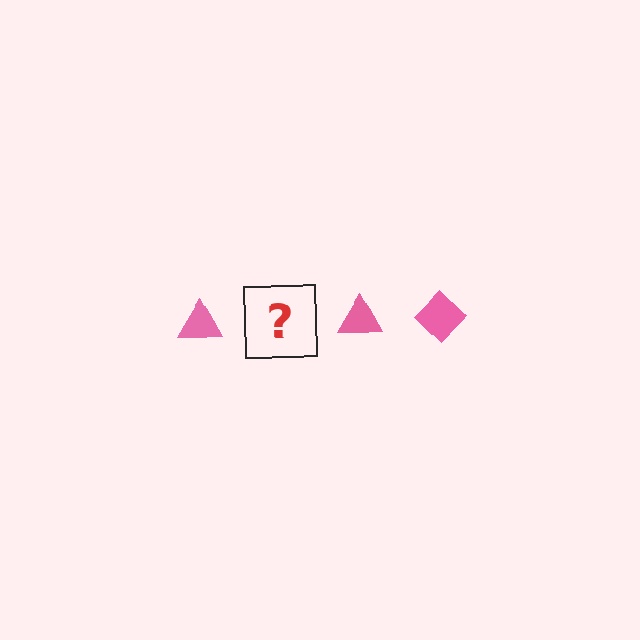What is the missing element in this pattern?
The missing element is a pink diamond.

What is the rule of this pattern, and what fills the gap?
The rule is that the pattern cycles through triangle, diamond shapes in pink. The gap should be filled with a pink diamond.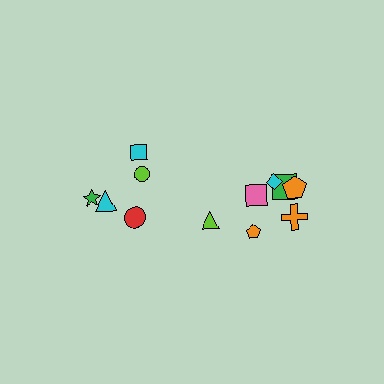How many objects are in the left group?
There are 5 objects.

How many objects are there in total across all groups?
There are 12 objects.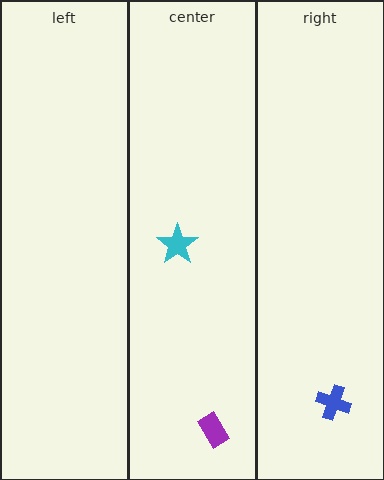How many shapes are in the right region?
1.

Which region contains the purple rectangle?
The center region.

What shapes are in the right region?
The blue cross.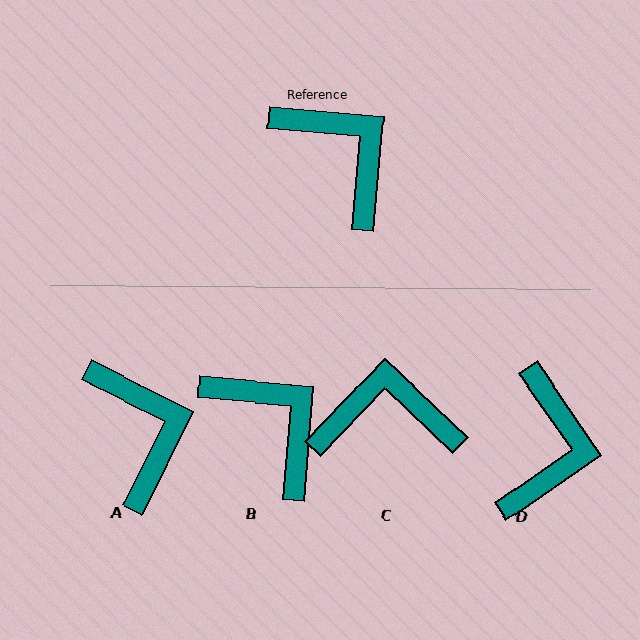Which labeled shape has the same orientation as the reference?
B.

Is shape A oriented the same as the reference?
No, it is off by about 22 degrees.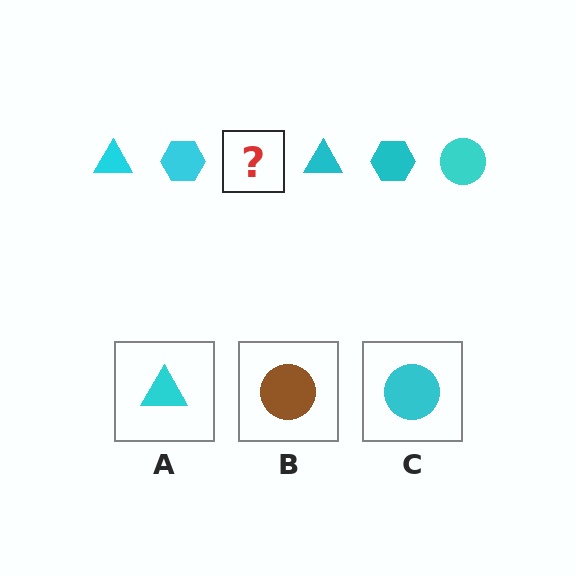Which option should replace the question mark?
Option C.